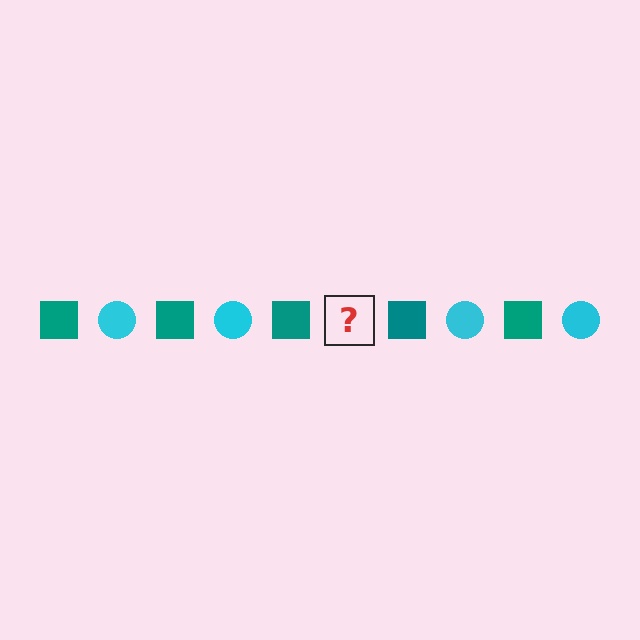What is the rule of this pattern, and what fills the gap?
The rule is that the pattern alternates between teal square and cyan circle. The gap should be filled with a cyan circle.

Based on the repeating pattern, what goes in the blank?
The blank should be a cyan circle.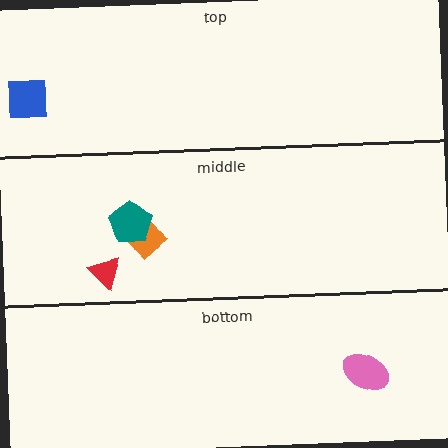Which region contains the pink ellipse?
The bottom region.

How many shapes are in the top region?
1.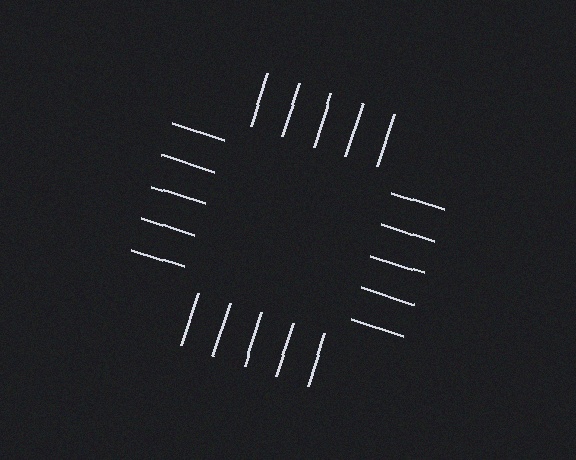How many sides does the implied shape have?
4 sides — the line-ends trace a square.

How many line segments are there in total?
20 — 5 along each of the 4 edges.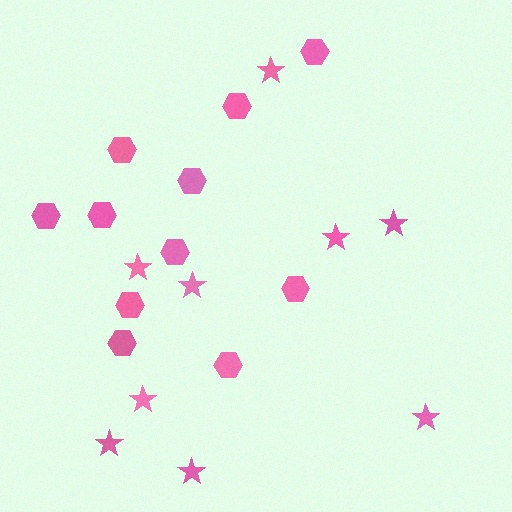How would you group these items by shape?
There are 2 groups: one group of hexagons (11) and one group of stars (9).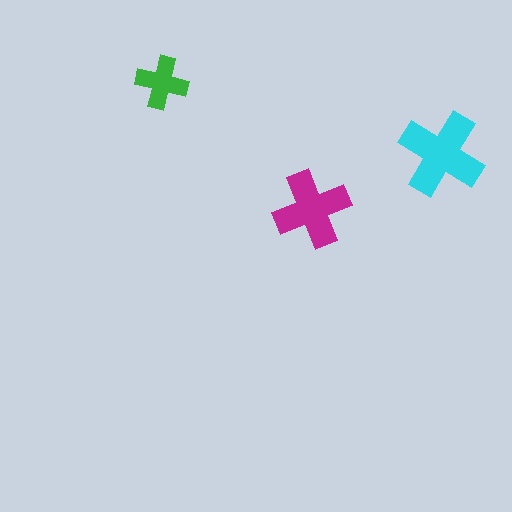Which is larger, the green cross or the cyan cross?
The cyan one.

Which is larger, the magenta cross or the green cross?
The magenta one.